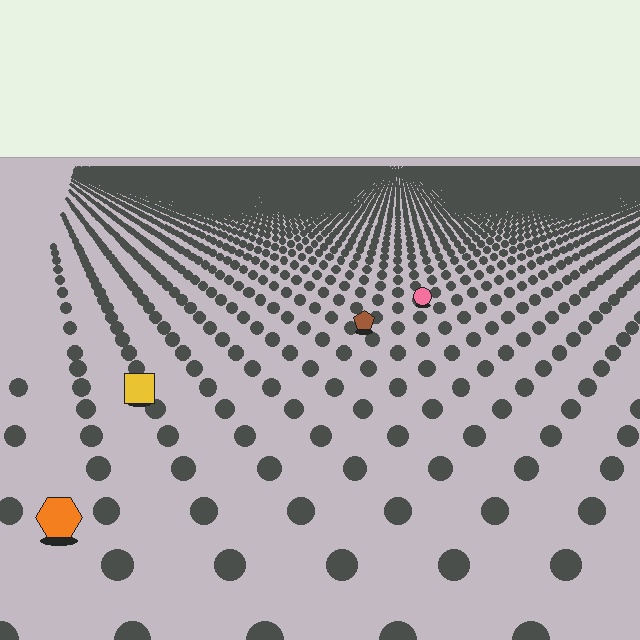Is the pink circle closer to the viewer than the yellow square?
No. The yellow square is closer — you can tell from the texture gradient: the ground texture is coarser near it.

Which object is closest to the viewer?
The orange hexagon is closest. The texture marks near it are larger and more spread out.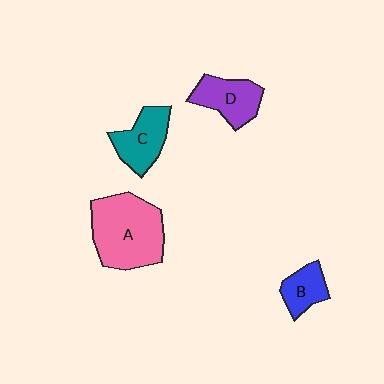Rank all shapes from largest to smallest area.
From largest to smallest: A (pink), D (purple), C (teal), B (blue).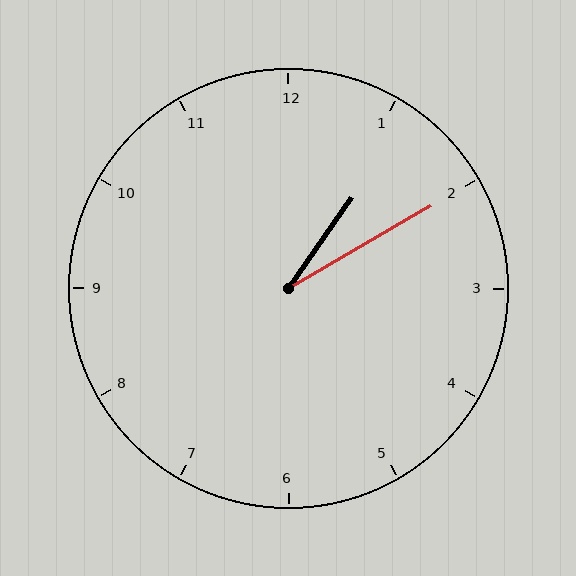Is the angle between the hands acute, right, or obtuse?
It is acute.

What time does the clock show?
1:10.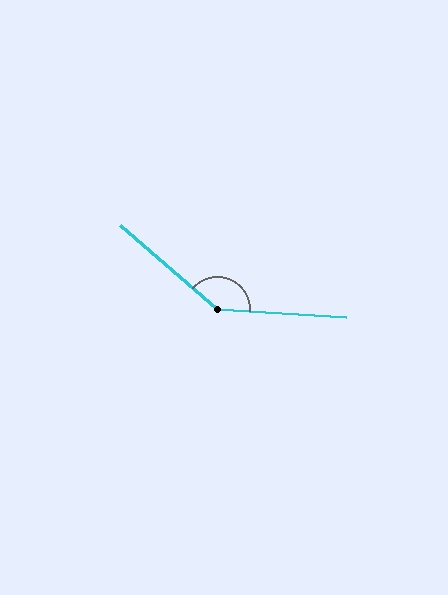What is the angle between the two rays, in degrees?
Approximately 143 degrees.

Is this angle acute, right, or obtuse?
It is obtuse.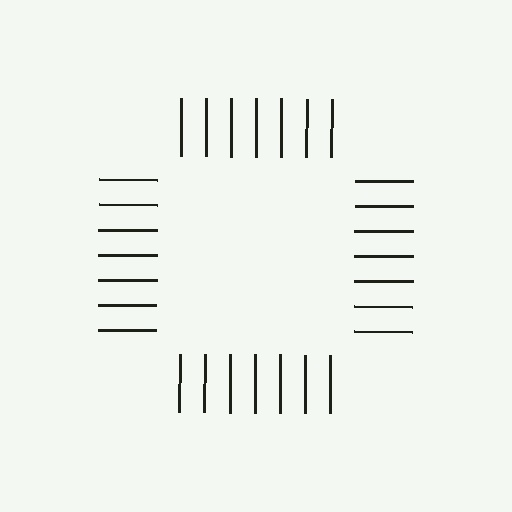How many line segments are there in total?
28 — 7 along each of the 4 edges.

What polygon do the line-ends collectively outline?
An illusory square — the line segments terminate on its edges but no continuous stroke is drawn.